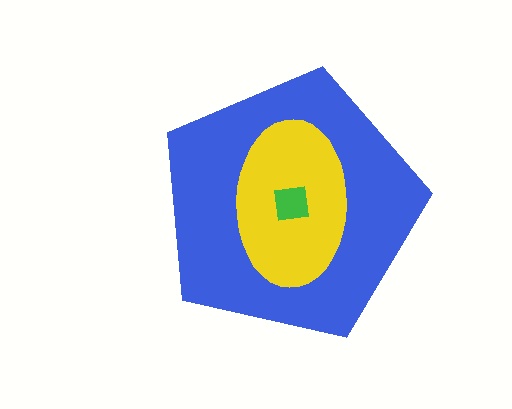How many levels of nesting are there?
3.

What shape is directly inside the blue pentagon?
The yellow ellipse.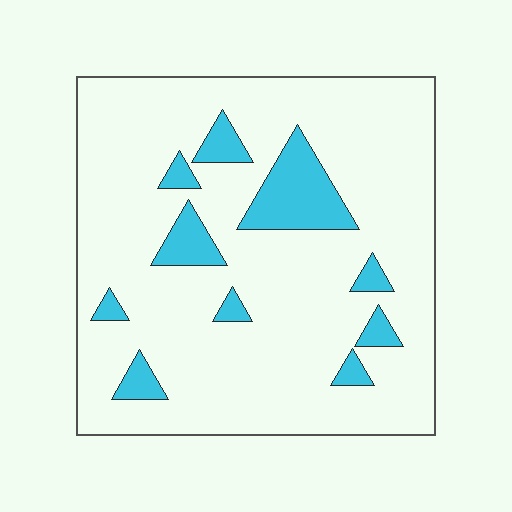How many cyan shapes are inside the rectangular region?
10.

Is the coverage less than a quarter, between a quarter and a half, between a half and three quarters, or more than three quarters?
Less than a quarter.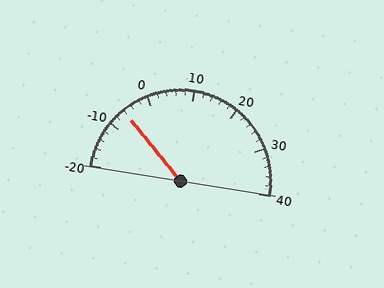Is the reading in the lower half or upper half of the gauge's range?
The reading is in the lower half of the range (-20 to 40).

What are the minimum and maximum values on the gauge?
The gauge ranges from -20 to 40.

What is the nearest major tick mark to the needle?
The nearest major tick mark is -10.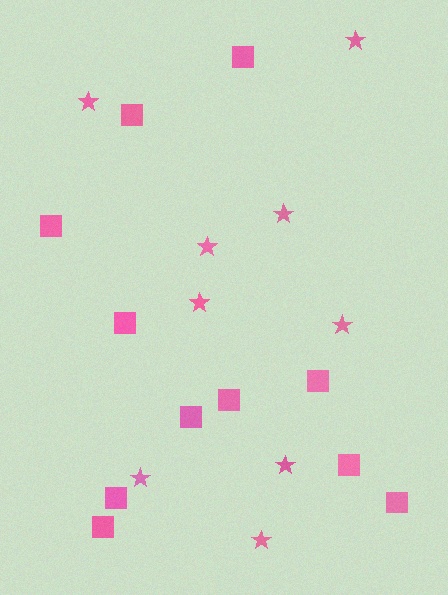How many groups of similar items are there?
There are 2 groups: one group of squares (11) and one group of stars (9).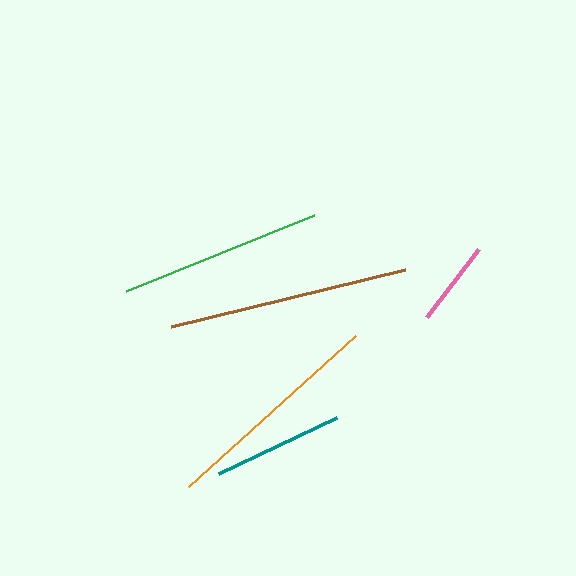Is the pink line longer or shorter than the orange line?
The orange line is longer than the pink line.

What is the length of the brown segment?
The brown segment is approximately 242 pixels long.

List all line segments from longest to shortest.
From longest to shortest: brown, orange, green, teal, pink.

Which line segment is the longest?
The brown line is the longest at approximately 242 pixels.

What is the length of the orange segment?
The orange segment is approximately 225 pixels long.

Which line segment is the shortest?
The pink line is the shortest at approximately 85 pixels.